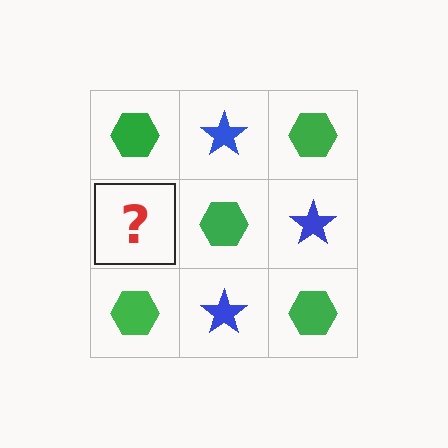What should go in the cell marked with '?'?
The missing cell should contain a blue star.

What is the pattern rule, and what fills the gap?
The rule is that it alternates green hexagon and blue star in a checkerboard pattern. The gap should be filled with a blue star.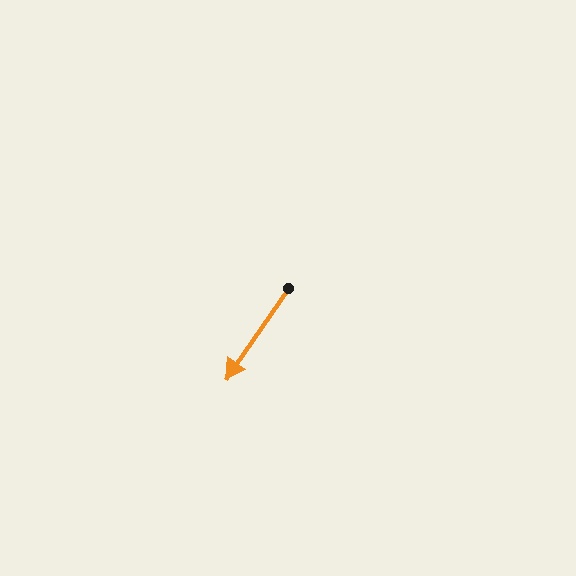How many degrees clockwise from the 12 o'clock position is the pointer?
Approximately 214 degrees.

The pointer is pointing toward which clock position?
Roughly 7 o'clock.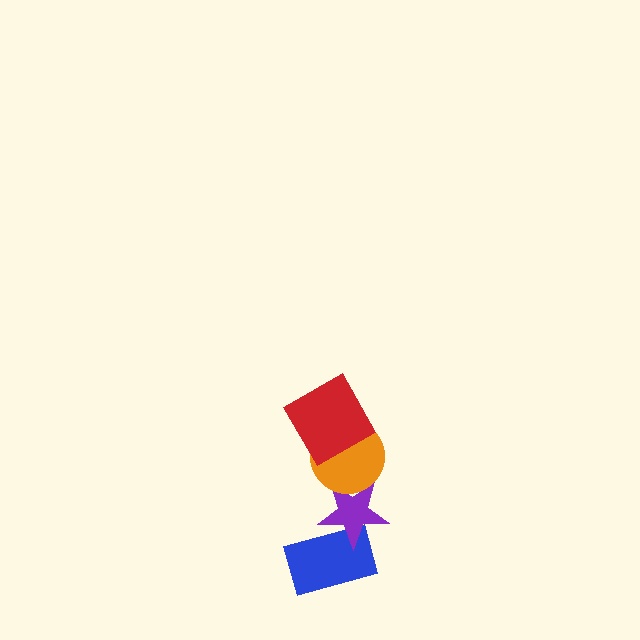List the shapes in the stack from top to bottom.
From top to bottom: the red square, the orange circle, the purple star, the blue rectangle.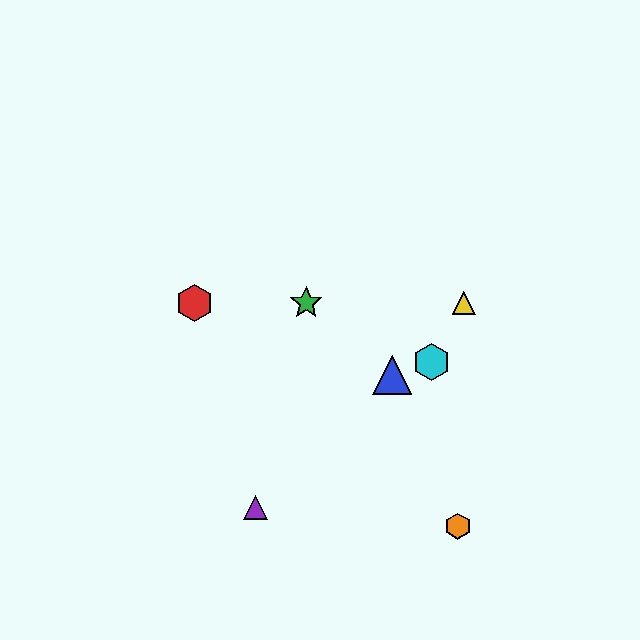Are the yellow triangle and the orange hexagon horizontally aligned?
No, the yellow triangle is at y≈303 and the orange hexagon is at y≈526.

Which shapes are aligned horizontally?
The red hexagon, the green star, the yellow triangle are aligned horizontally.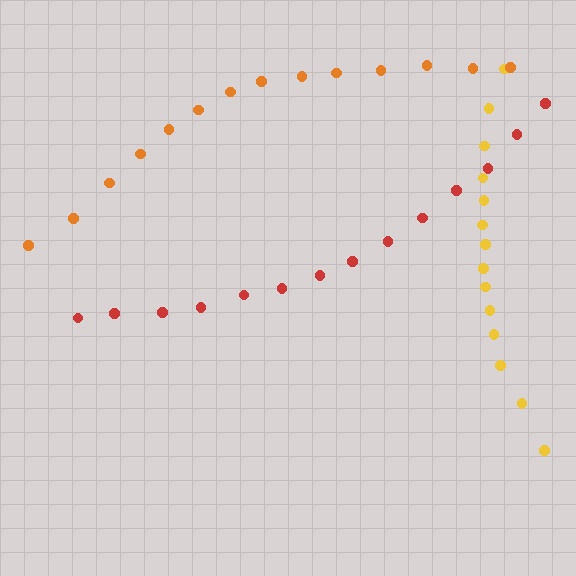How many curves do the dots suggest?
There are 3 distinct paths.